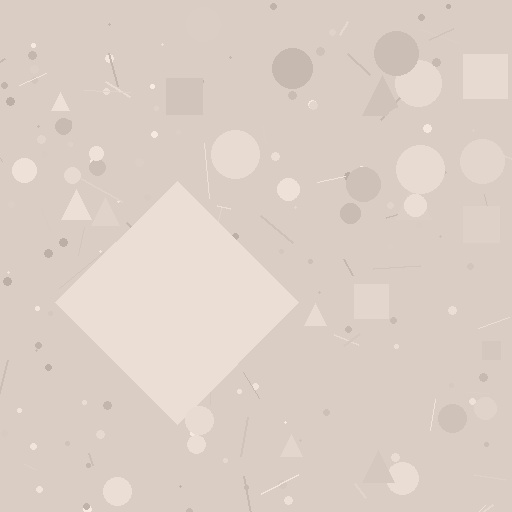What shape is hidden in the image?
A diamond is hidden in the image.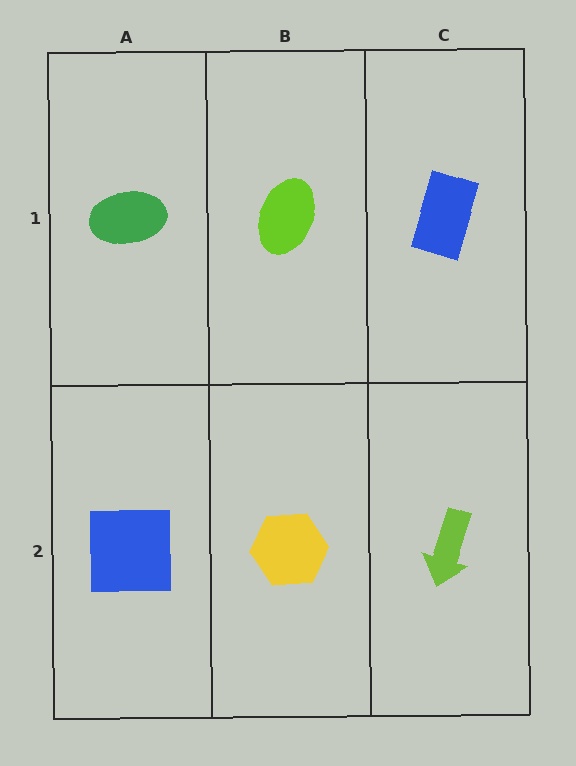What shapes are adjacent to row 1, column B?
A yellow hexagon (row 2, column B), a green ellipse (row 1, column A), a blue rectangle (row 1, column C).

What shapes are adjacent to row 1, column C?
A lime arrow (row 2, column C), a lime ellipse (row 1, column B).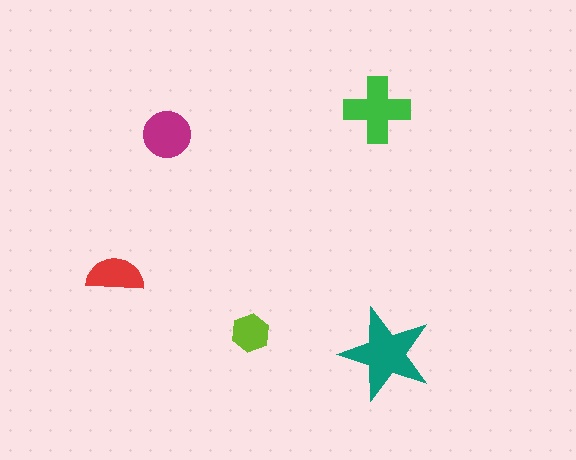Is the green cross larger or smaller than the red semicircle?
Larger.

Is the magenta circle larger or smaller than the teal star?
Smaller.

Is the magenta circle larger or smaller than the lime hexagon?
Larger.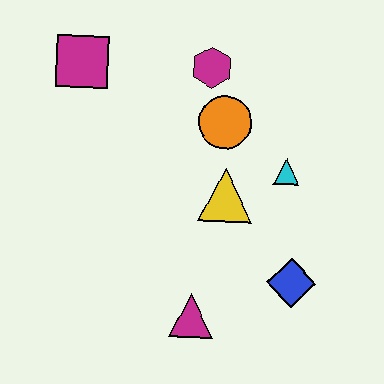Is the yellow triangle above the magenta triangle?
Yes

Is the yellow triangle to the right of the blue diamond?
No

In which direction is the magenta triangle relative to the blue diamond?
The magenta triangle is to the left of the blue diamond.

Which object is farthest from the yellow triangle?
The magenta square is farthest from the yellow triangle.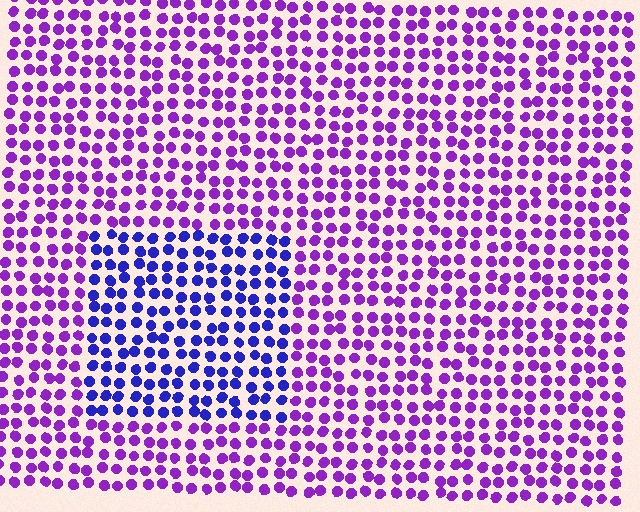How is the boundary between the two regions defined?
The boundary is defined purely by a slight shift in hue (about 41 degrees). Spacing, size, and orientation are identical on both sides.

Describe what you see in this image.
The image is filled with small purple elements in a uniform arrangement. A rectangle-shaped region is visible where the elements are tinted to a slightly different hue, forming a subtle color boundary.